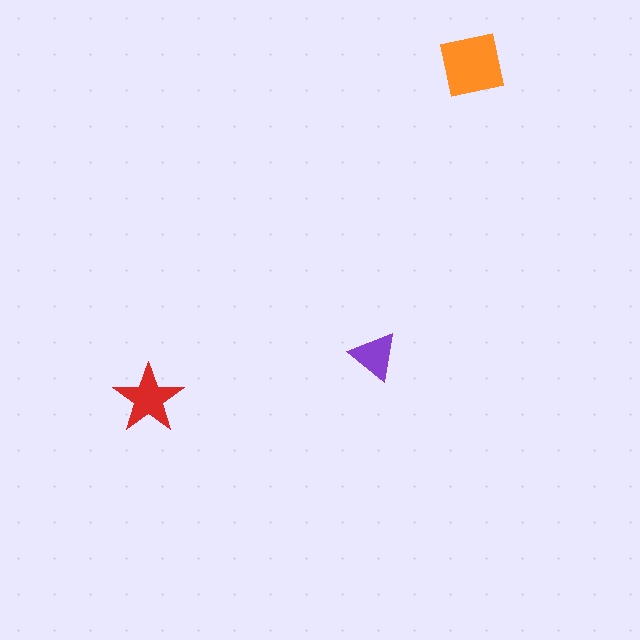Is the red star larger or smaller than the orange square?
Smaller.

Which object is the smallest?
The purple triangle.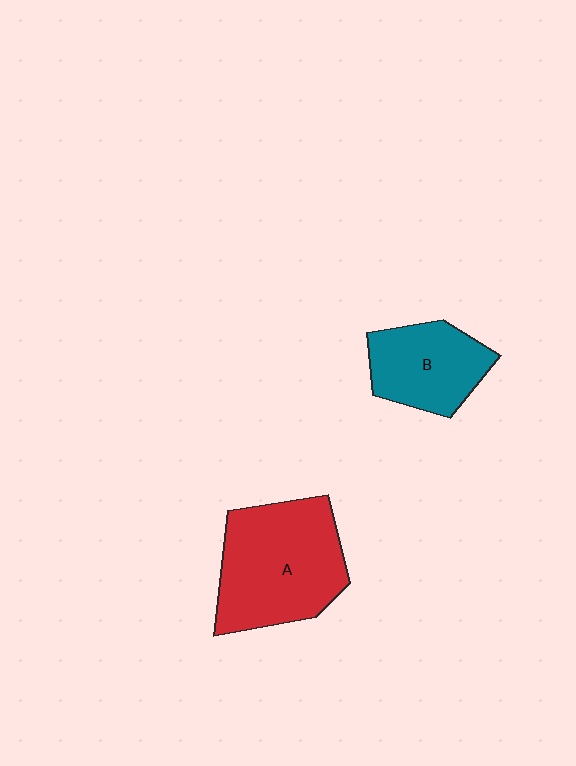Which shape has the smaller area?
Shape B (teal).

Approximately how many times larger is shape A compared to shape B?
Approximately 1.6 times.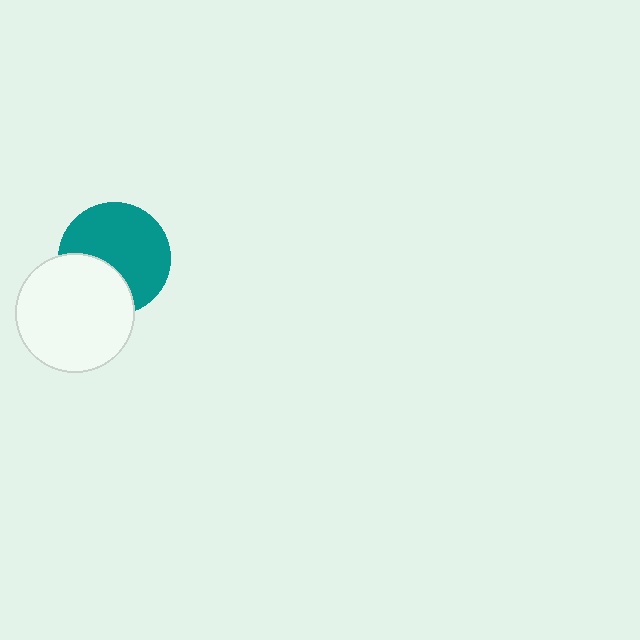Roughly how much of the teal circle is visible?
Most of it is visible (roughly 67%).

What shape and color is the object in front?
The object in front is a white circle.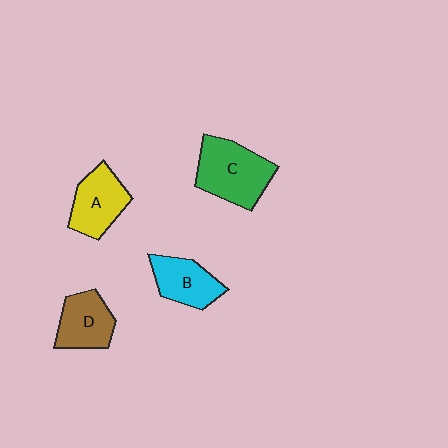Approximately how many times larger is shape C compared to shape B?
Approximately 1.5 times.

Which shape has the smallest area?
Shape B (cyan).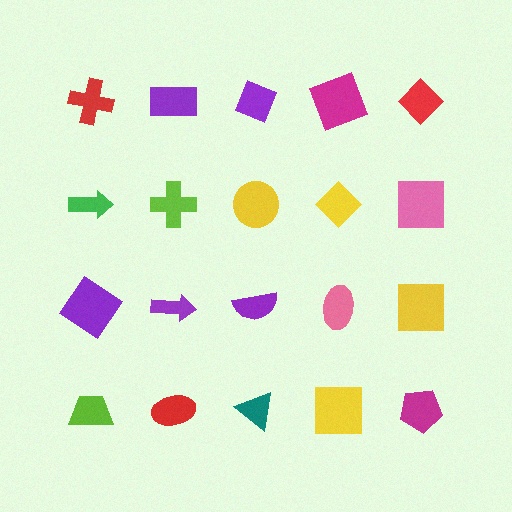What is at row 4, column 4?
A yellow square.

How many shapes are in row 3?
5 shapes.